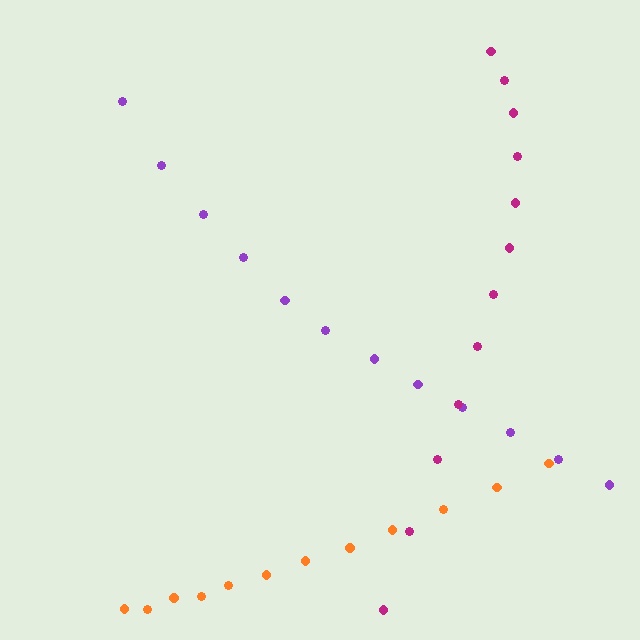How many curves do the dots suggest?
There are 3 distinct paths.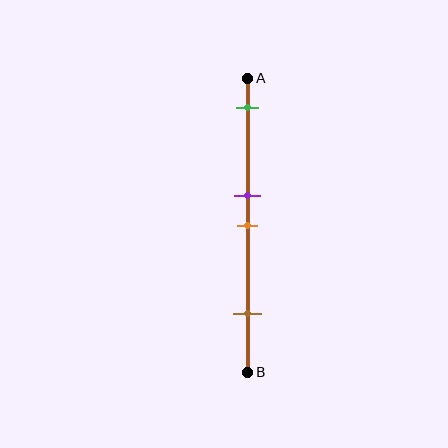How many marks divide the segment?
There are 4 marks dividing the segment.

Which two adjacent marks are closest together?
The purple and orange marks are the closest adjacent pair.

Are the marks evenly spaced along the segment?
No, the marks are not evenly spaced.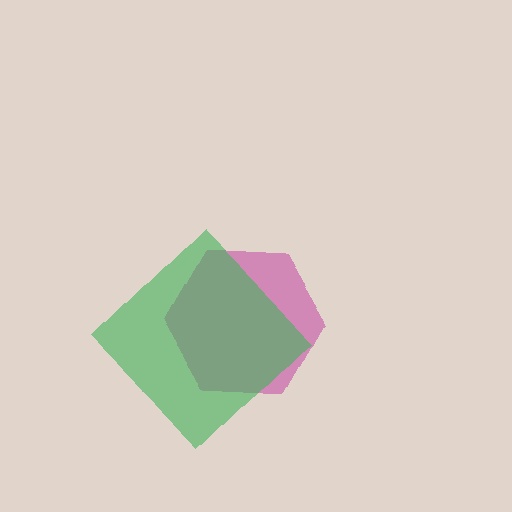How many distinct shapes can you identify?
There are 2 distinct shapes: a magenta hexagon, a green diamond.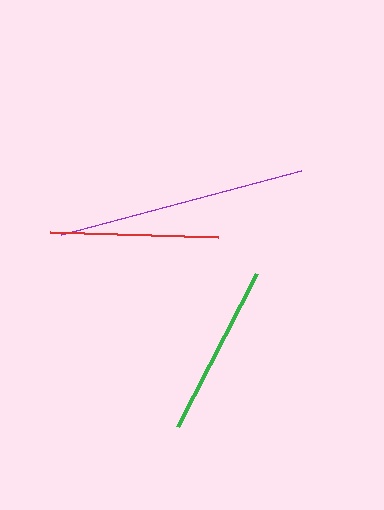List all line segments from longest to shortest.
From longest to shortest: purple, green, red.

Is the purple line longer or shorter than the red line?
The purple line is longer than the red line.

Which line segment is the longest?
The purple line is the longest at approximately 248 pixels.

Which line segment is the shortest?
The red line is the shortest at approximately 167 pixels.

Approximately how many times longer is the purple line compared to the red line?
The purple line is approximately 1.5 times the length of the red line.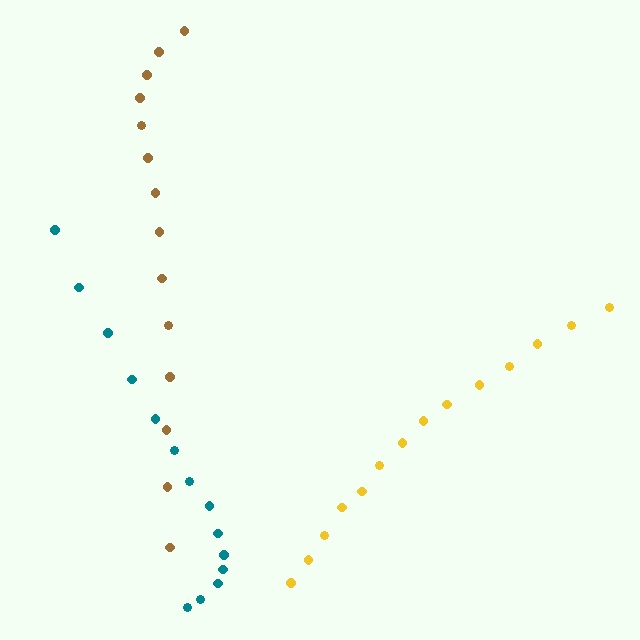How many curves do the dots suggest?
There are 3 distinct paths.